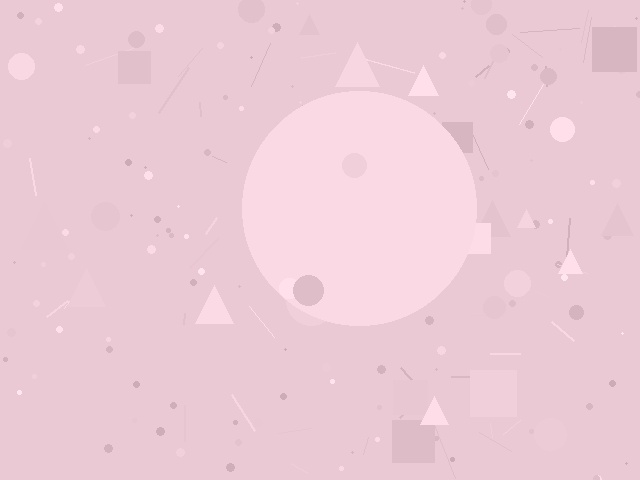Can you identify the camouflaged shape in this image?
The camouflaged shape is a circle.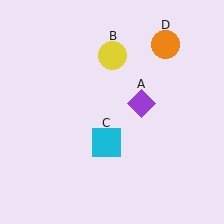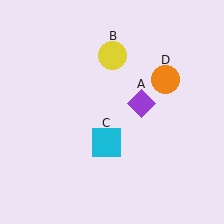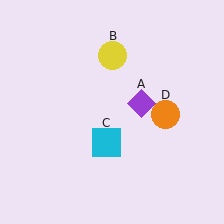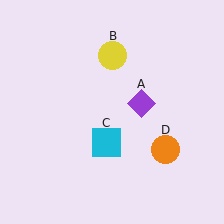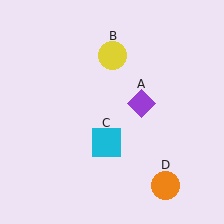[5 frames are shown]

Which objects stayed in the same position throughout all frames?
Purple diamond (object A) and yellow circle (object B) and cyan square (object C) remained stationary.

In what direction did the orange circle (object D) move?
The orange circle (object D) moved down.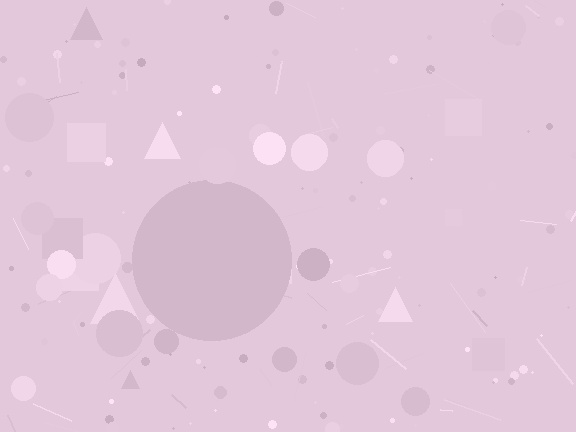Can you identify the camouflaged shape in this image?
The camouflaged shape is a circle.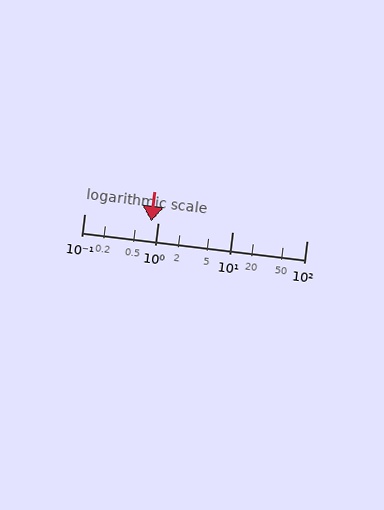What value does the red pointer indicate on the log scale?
The pointer indicates approximately 0.81.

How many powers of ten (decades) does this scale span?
The scale spans 3 decades, from 0.1 to 100.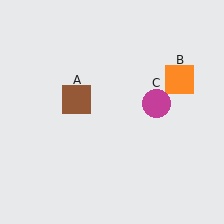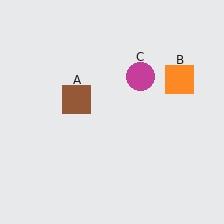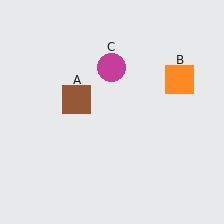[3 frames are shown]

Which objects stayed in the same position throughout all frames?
Brown square (object A) and orange square (object B) remained stationary.